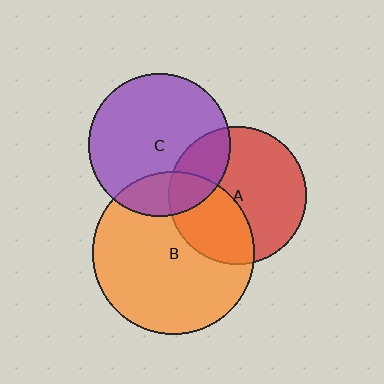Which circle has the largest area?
Circle B (orange).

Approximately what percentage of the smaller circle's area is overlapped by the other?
Approximately 35%.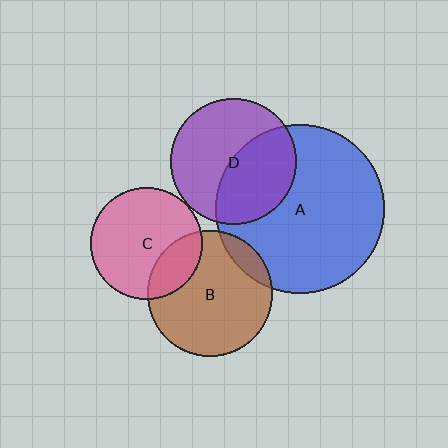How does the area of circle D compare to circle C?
Approximately 1.3 times.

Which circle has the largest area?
Circle A (blue).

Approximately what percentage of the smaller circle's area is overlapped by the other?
Approximately 10%.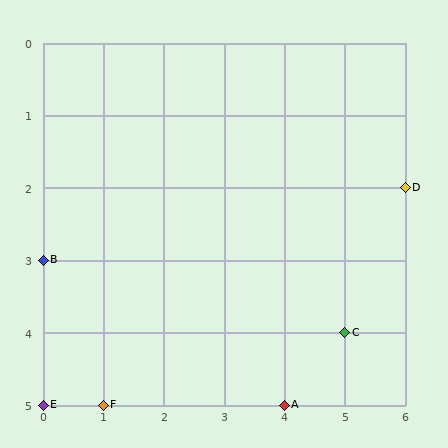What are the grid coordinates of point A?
Point A is at grid coordinates (4, 5).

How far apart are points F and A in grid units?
Points F and A are 3 columns apart.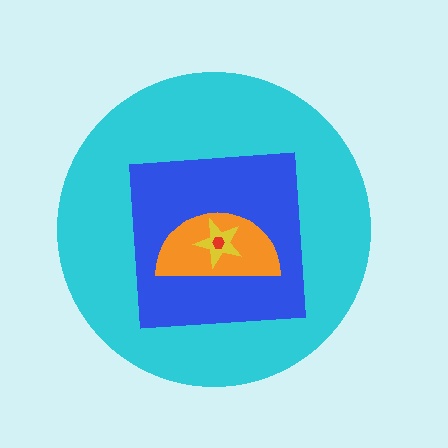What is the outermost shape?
The cyan circle.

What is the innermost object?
The red hexagon.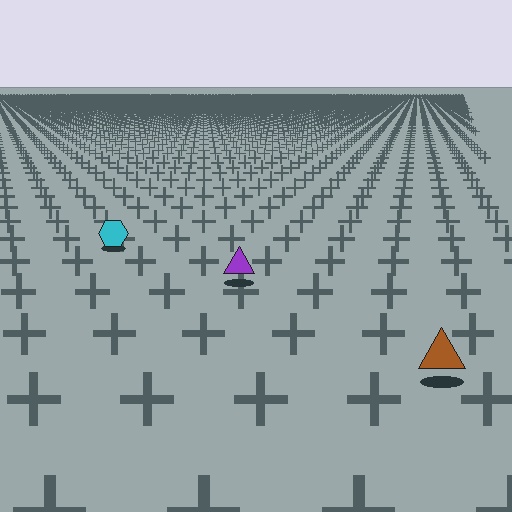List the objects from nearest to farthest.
From nearest to farthest: the brown triangle, the purple triangle, the cyan hexagon.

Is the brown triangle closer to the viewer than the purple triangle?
Yes. The brown triangle is closer — you can tell from the texture gradient: the ground texture is coarser near it.